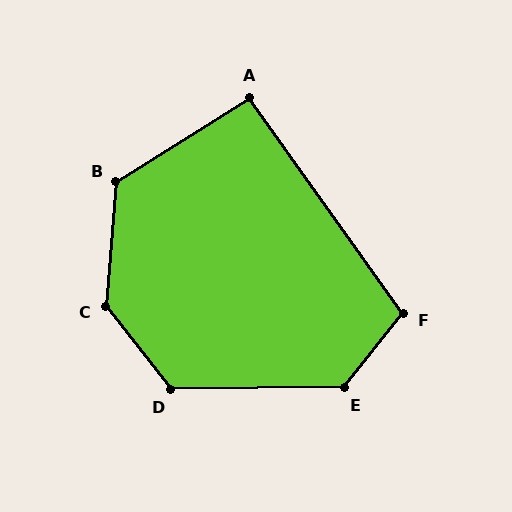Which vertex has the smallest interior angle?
A, at approximately 93 degrees.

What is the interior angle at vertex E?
Approximately 129 degrees (obtuse).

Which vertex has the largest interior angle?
C, at approximately 137 degrees.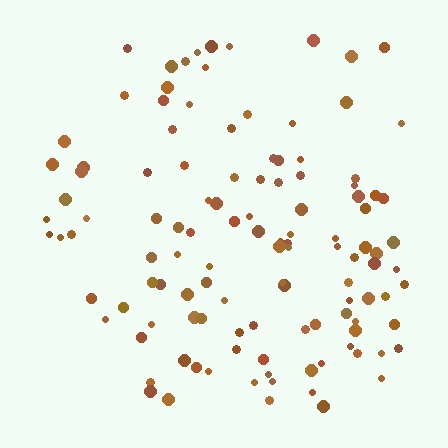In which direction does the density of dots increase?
From left to right, with the right side densest.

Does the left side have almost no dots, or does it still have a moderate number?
Still a moderate number, just noticeably fewer than the right.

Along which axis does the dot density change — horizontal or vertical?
Horizontal.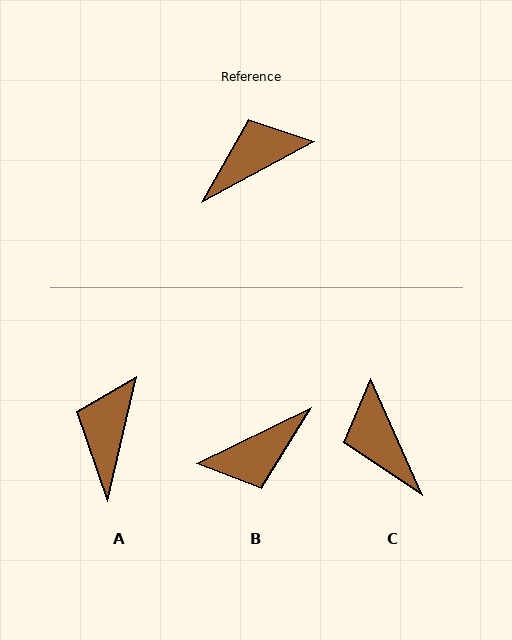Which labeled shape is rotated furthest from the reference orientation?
B, about 177 degrees away.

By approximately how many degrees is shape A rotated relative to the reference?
Approximately 48 degrees counter-clockwise.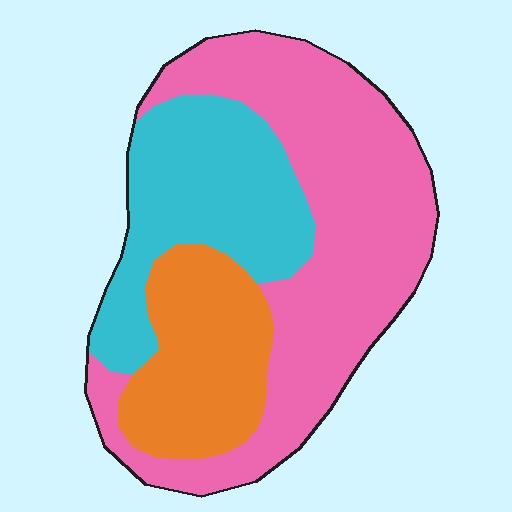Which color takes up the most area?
Pink, at roughly 50%.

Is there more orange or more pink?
Pink.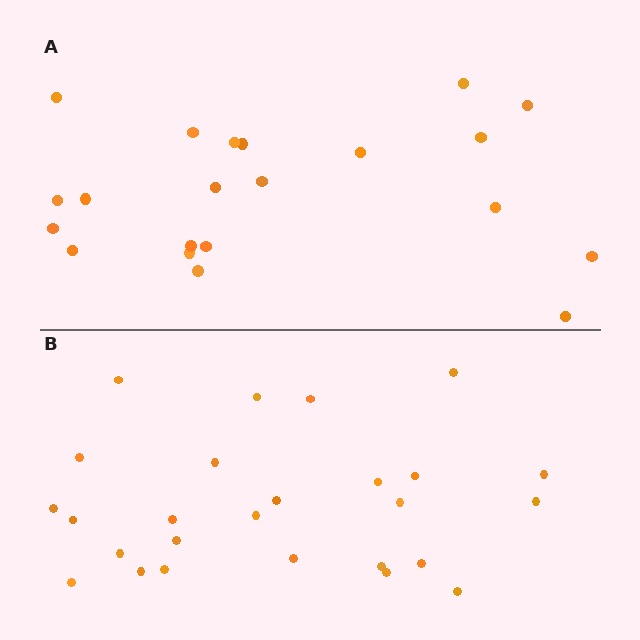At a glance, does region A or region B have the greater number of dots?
Region B (the bottom region) has more dots.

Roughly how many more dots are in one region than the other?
Region B has about 5 more dots than region A.